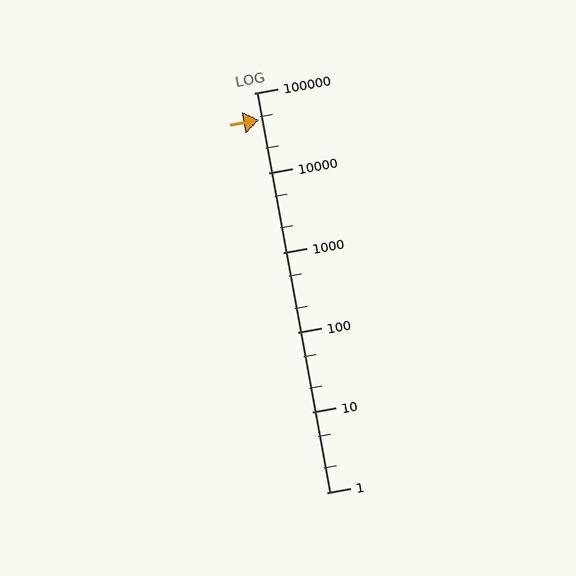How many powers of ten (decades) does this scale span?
The scale spans 5 decades, from 1 to 100000.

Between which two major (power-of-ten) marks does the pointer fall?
The pointer is between 10000 and 100000.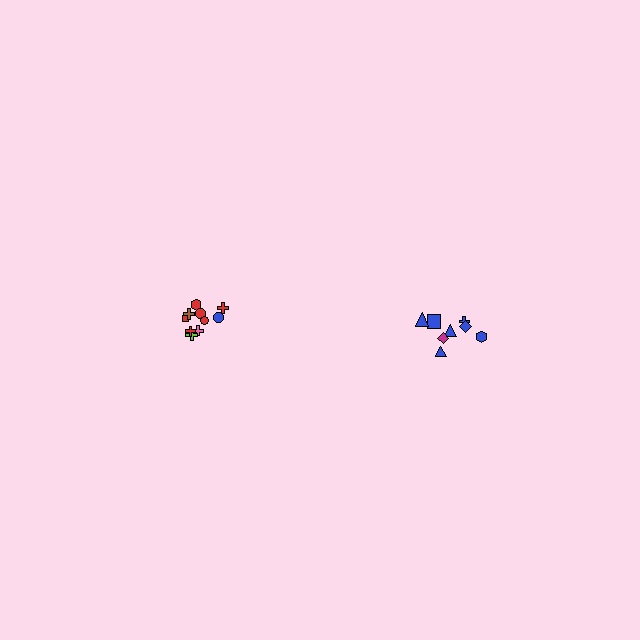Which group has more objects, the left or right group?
The left group.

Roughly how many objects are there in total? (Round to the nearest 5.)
Roughly 20 objects in total.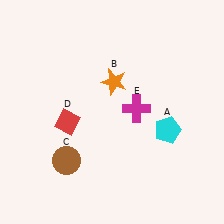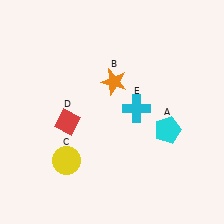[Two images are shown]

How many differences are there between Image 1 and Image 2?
There are 2 differences between the two images.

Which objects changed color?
C changed from brown to yellow. E changed from magenta to cyan.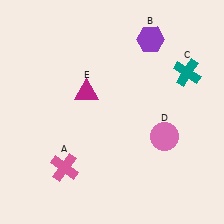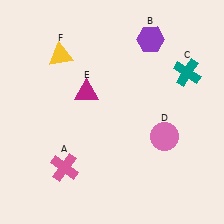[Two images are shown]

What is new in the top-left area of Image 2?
A yellow triangle (F) was added in the top-left area of Image 2.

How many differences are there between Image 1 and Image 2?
There is 1 difference between the two images.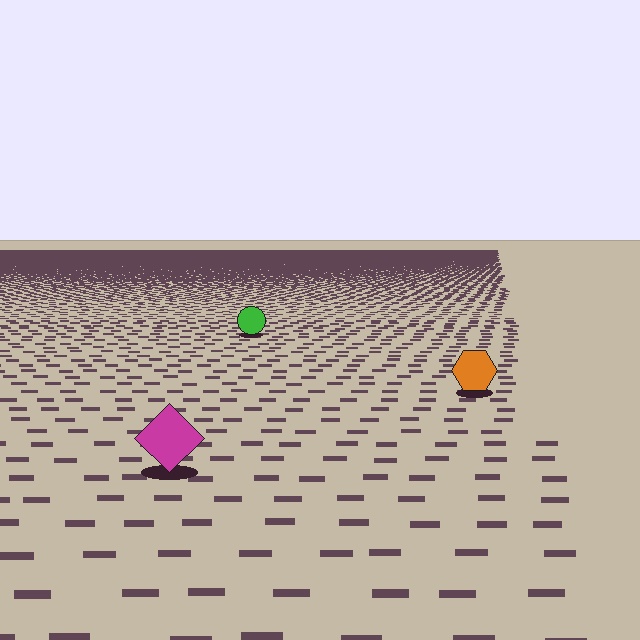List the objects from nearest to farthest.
From nearest to farthest: the magenta diamond, the orange hexagon, the green circle.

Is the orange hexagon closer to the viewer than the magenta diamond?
No. The magenta diamond is closer — you can tell from the texture gradient: the ground texture is coarser near it.